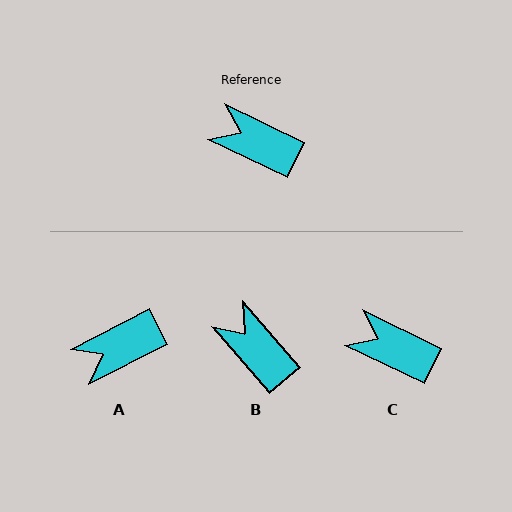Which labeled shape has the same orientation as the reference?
C.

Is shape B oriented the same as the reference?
No, it is off by about 23 degrees.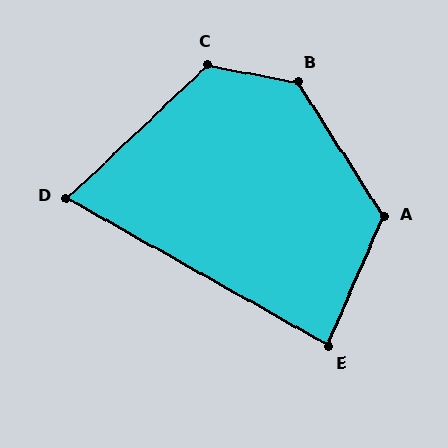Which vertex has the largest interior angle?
B, at approximately 133 degrees.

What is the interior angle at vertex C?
Approximately 126 degrees (obtuse).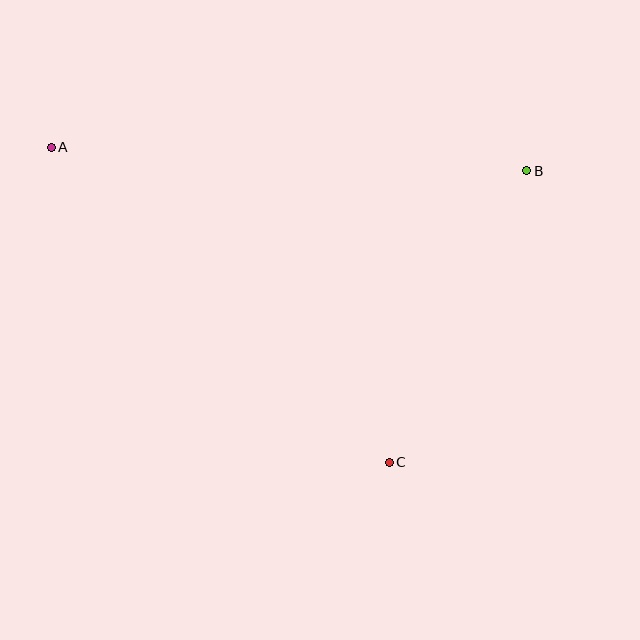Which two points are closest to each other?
Points B and C are closest to each other.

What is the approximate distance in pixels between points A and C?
The distance between A and C is approximately 462 pixels.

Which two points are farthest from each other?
Points A and B are farthest from each other.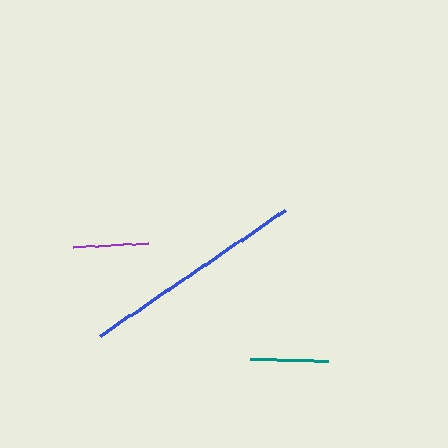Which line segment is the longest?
The blue line is the longest at approximately 224 pixels.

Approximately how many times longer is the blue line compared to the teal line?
The blue line is approximately 2.9 times the length of the teal line.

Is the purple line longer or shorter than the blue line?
The blue line is longer than the purple line.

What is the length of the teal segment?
The teal segment is approximately 78 pixels long.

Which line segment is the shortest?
The purple line is the shortest at approximately 75 pixels.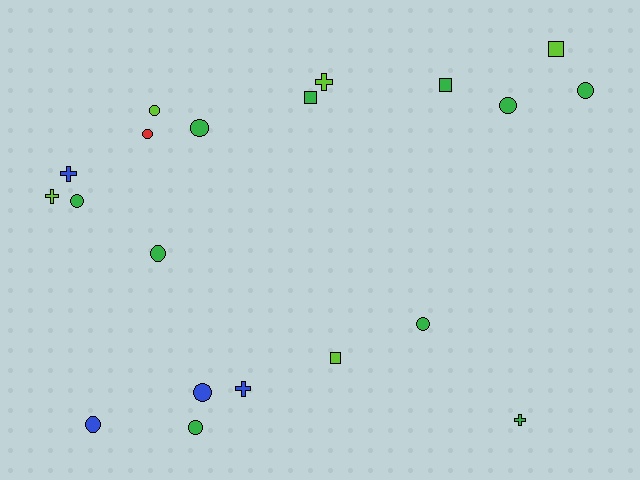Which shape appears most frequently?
Circle, with 11 objects.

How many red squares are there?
There are no red squares.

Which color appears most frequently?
Green, with 10 objects.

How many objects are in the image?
There are 20 objects.